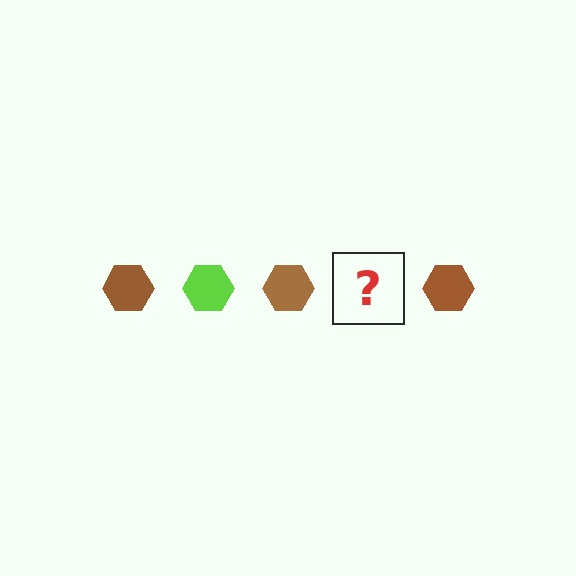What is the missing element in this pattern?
The missing element is a lime hexagon.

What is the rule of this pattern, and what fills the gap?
The rule is that the pattern cycles through brown, lime hexagons. The gap should be filled with a lime hexagon.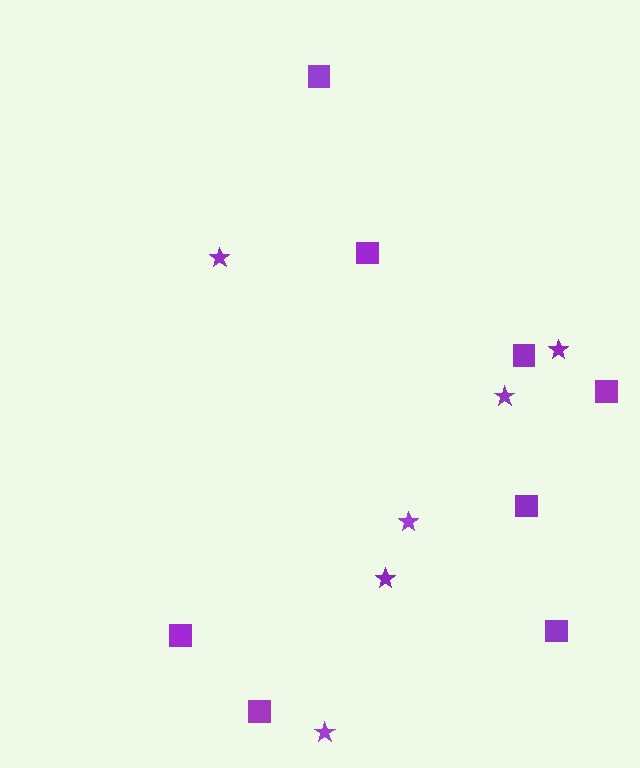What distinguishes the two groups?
There are 2 groups: one group of stars (6) and one group of squares (8).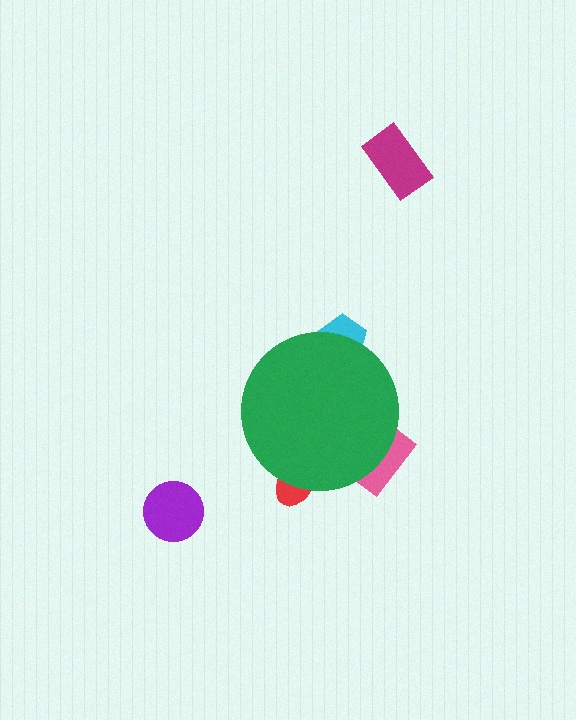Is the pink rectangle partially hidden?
Yes, the pink rectangle is partially hidden behind the green circle.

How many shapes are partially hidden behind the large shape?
3 shapes are partially hidden.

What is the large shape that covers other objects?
A green circle.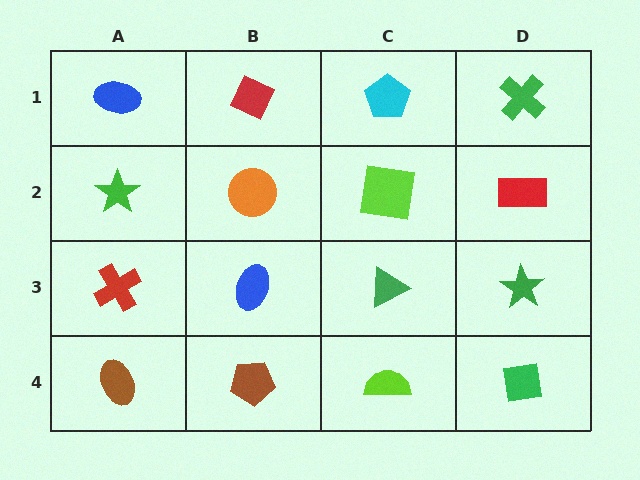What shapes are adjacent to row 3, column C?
A lime square (row 2, column C), a lime semicircle (row 4, column C), a blue ellipse (row 3, column B), a green star (row 3, column D).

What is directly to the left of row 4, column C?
A brown pentagon.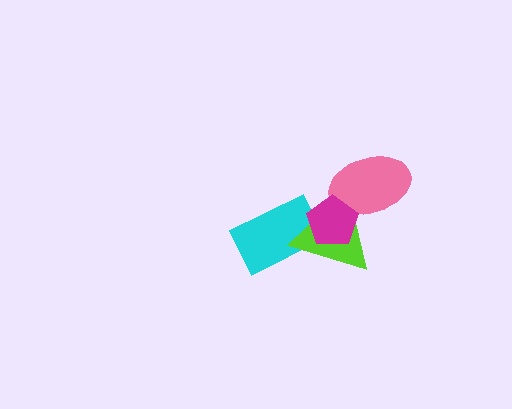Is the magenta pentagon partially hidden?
No, no other shape covers it.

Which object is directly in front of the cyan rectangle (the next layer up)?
The lime triangle is directly in front of the cyan rectangle.